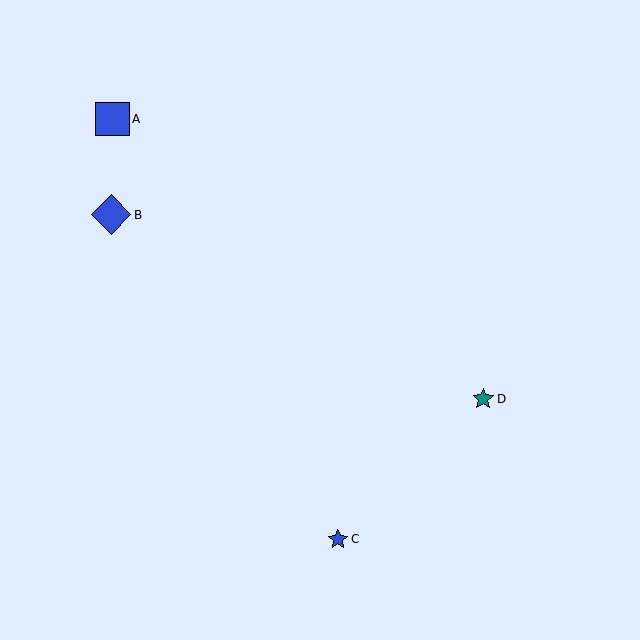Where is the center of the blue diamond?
The center of the blue diamond is at (111, 215).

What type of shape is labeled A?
Shape A is a blue square.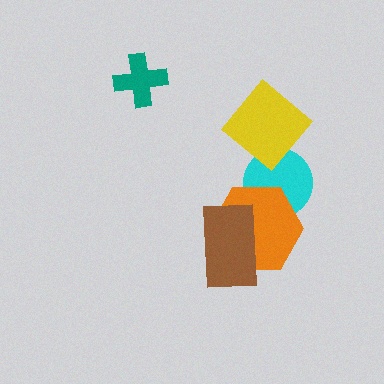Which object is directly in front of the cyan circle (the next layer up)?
The orange hexagon is directly in front of the cyan circle.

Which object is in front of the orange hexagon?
The brown rectangle is in front of the orange hexagon.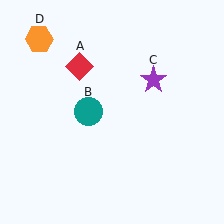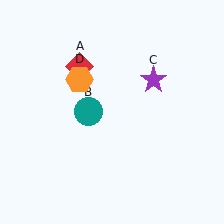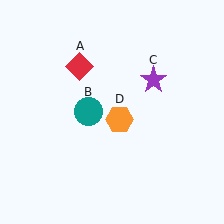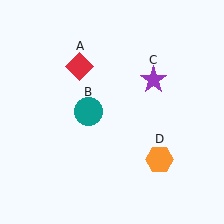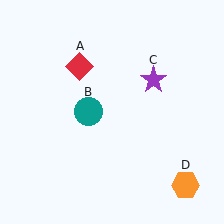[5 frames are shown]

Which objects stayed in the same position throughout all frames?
Red diamond (object A) and teal circle (object B) and purple star (object C) remained stationary.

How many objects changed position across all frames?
1 object changed position: orange hexagon (object D).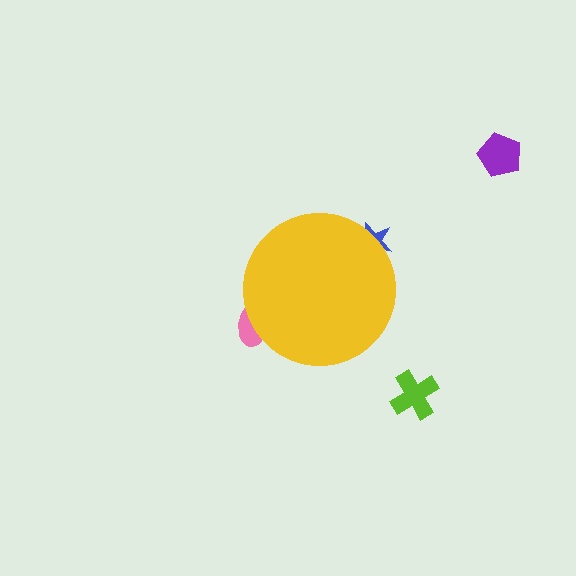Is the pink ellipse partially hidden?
Yes, the pink ellipse is partially hidden behind the yellow circle.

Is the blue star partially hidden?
Yes, the blue star is partially hidden behind the yellow circle.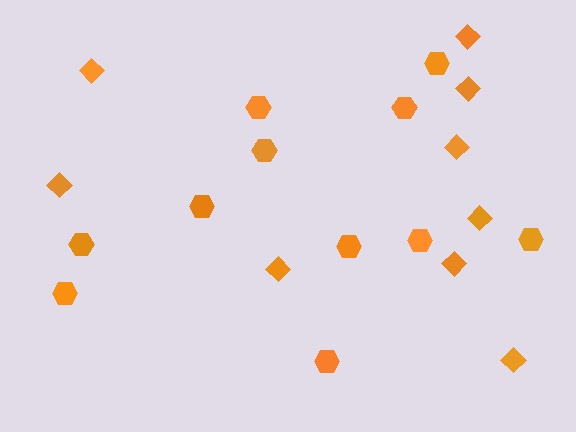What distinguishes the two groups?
There are 2 groups: one group of diamonds (9) and one group of hexagons (11).